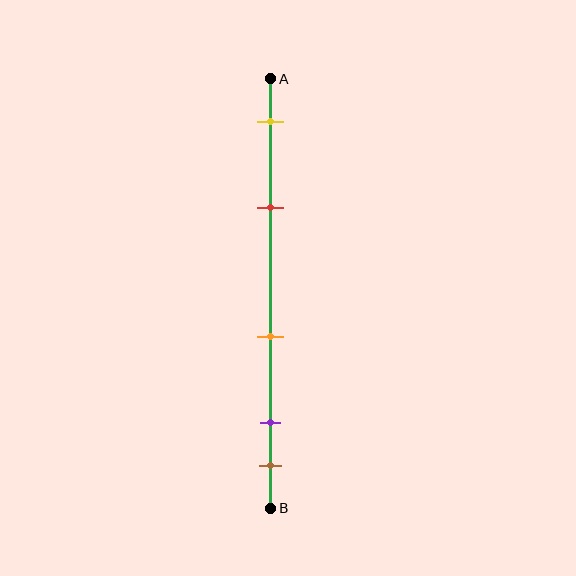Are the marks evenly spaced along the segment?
No, the marks are not evenly spaced.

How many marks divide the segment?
There are 5 marks dividing the segment.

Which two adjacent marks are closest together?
The purple and brown marks are the closest adjacent pair.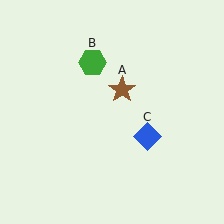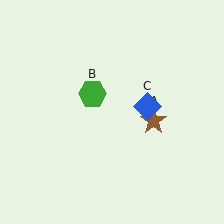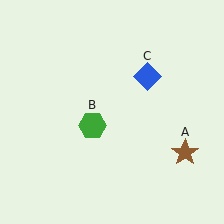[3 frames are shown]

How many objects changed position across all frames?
3 objects changed position: brown star (object A), green hexagon (object B), blue diamond (object C).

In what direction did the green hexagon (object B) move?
The green hexagon (object B) moved down.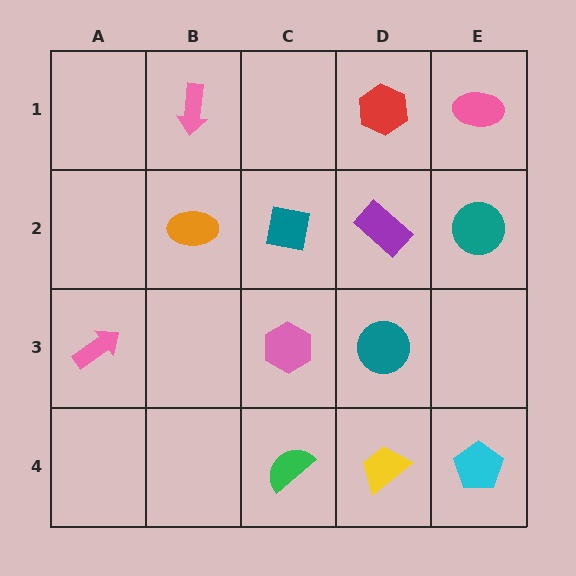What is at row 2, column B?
An orange ellipse.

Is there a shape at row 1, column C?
No, that cell is empty.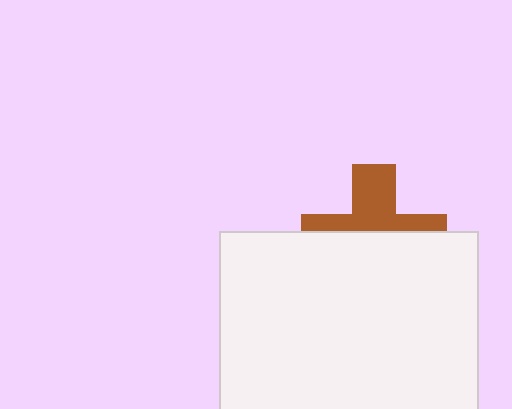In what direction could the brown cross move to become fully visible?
The brown cross could move up. That would shift it out from behind the white rectangle entirely.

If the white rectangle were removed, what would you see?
You would see the complete brown cross.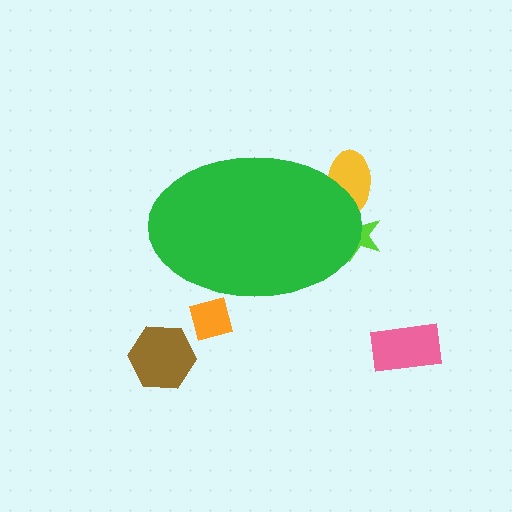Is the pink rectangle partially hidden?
No, the pink rectangle is fully visible.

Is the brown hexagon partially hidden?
No, the brown hexagon is fully visible.